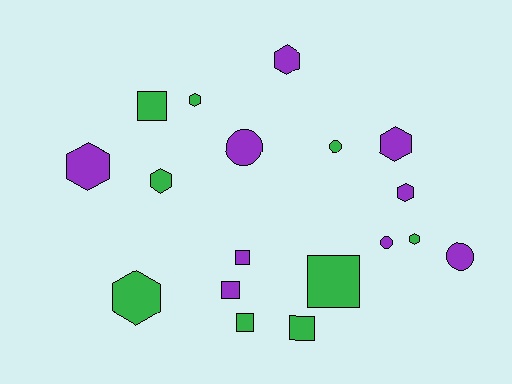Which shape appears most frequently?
Hexagon, with 8 objects.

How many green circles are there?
There is 1 green circle.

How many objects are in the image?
There are 18 objects.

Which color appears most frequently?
Green, with 9 objects.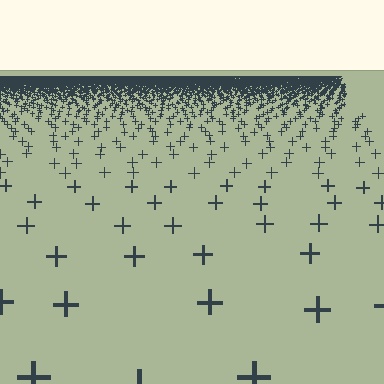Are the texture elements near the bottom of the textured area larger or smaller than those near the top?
Larger. Near the bottom, elements are closer to the viewer and appear at a bigger on-screen size.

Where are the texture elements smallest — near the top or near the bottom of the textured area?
Near the top.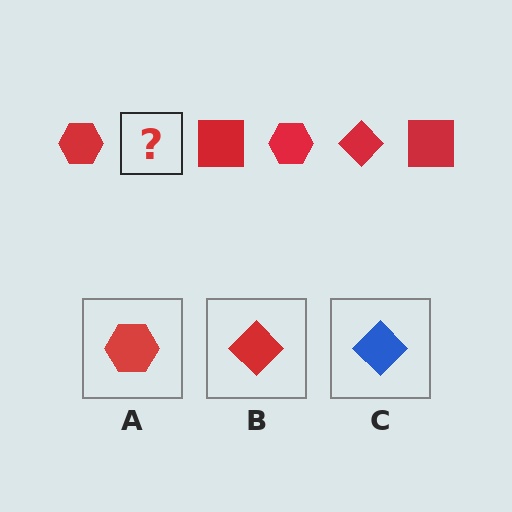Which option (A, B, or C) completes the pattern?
B.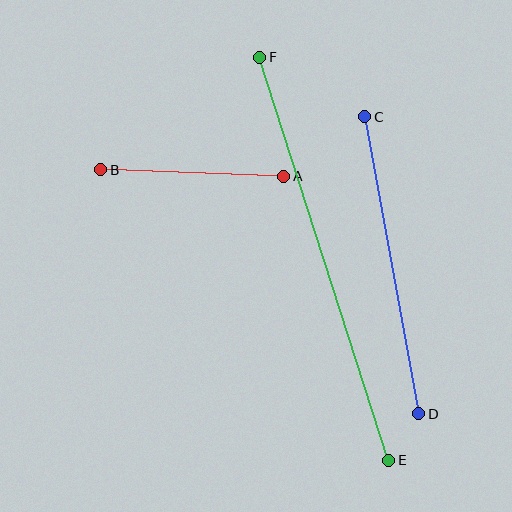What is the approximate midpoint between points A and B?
The midpoint is at approximately (192, 173) pixels.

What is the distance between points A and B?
The distance is approximately 183 pixels.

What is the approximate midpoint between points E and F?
The midpoint is at approximately (324, 259) pixels.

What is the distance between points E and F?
The distance is approximately 423 pixels.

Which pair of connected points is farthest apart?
Points E and F are farthest apart.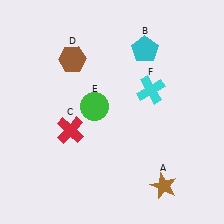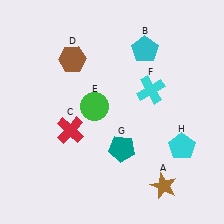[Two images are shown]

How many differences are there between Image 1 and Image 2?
There are 2 differences between the two images.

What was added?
A teal pentagon (G), a cyan pentagon (H) were added in Image 2.